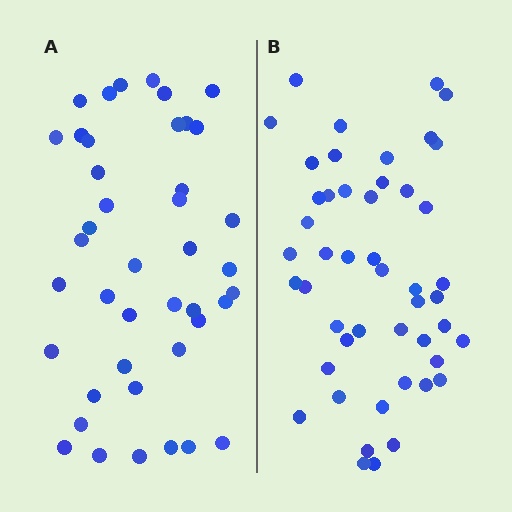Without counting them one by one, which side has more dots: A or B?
Region B (the right region) has more dots.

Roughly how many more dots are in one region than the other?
Region B has about 6 more dots than region A.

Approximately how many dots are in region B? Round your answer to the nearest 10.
About 50 dots. (The exact count is 48, which rounds to 50.)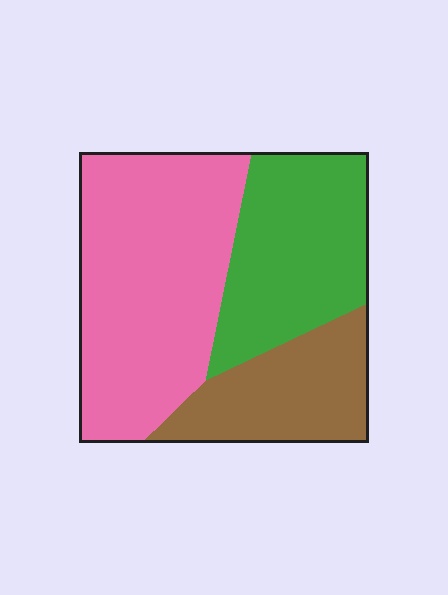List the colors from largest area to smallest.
From largest to smallest: pink, green, brown.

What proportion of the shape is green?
Green covers 30% of the shape.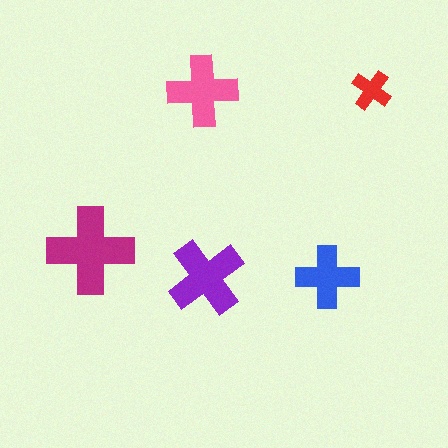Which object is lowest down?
The purple cross is bottommost.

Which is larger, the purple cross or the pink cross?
The purple one.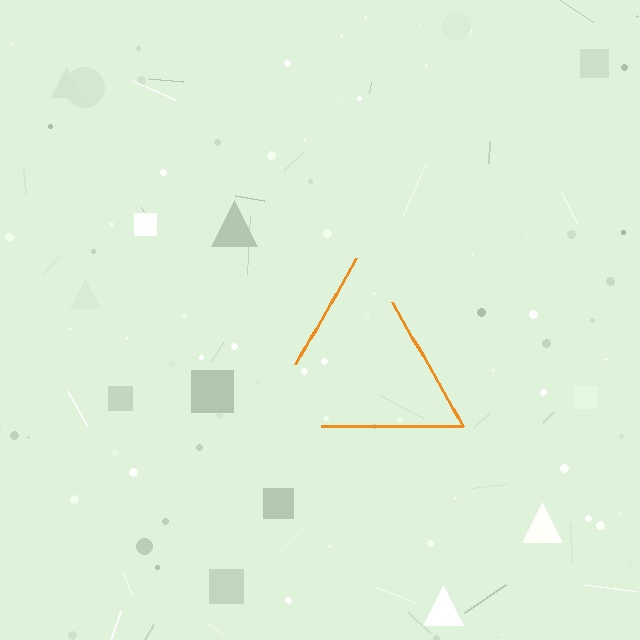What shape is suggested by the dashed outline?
The dashed outline suggests a triangle.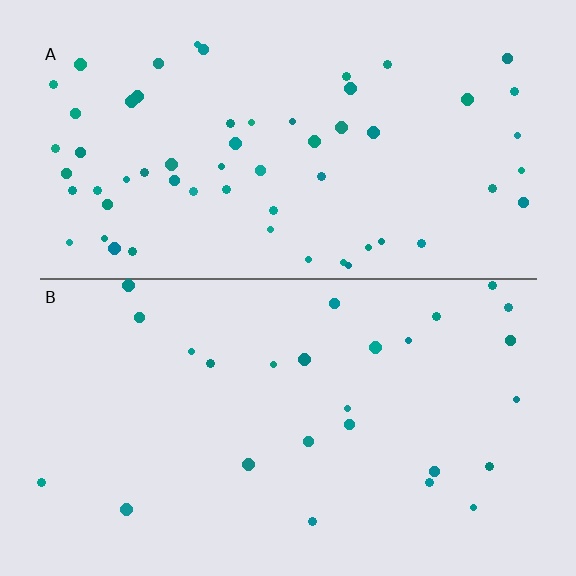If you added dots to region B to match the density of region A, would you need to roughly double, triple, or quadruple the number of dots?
Approximately double.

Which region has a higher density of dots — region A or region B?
A (the top).